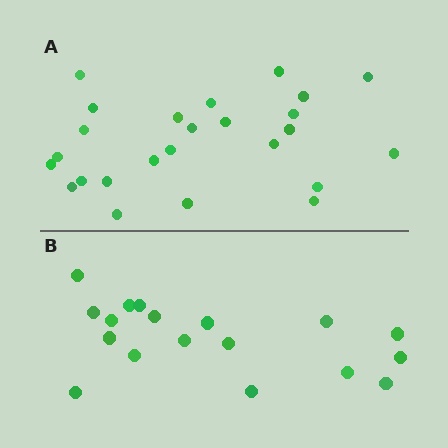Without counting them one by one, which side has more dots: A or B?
Region A (the top region) has more dots.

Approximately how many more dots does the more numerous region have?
Region A has roughly 8 or so more dots than region B.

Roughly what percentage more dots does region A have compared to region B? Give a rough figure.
About 40% more.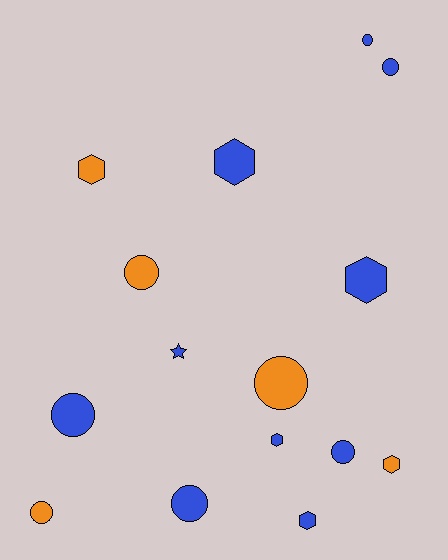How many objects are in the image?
There are 15 objects.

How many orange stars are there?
There are no orange stars.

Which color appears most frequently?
Blue, with 10 objects.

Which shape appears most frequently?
Circle, with 8 objects.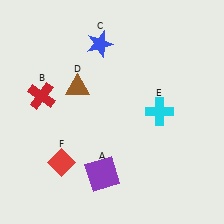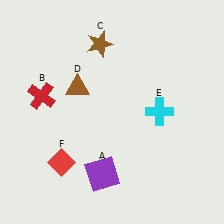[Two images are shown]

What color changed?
The star (C) changed from blue in Image 1 to brown in Image 2.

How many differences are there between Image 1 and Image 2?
There is 1 difference between the two images.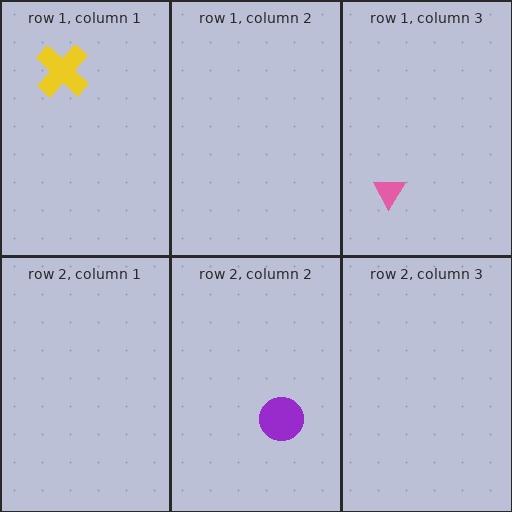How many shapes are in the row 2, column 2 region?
1.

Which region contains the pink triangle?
The row 1, column 3 region.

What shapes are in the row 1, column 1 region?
The yellow cross.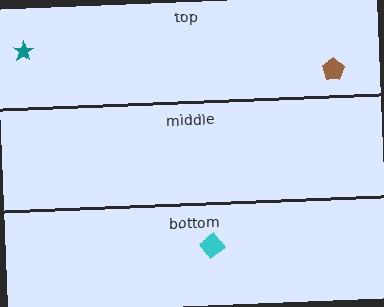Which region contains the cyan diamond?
The bottom region.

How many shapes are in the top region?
2.